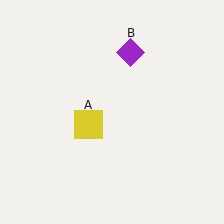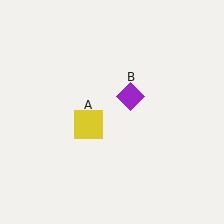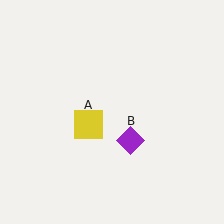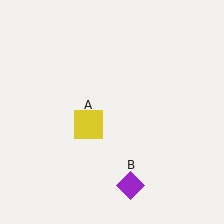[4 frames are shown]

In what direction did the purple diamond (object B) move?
The purple diamond (object B) moved down.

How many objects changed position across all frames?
1 object changed position: purple diamond (object B).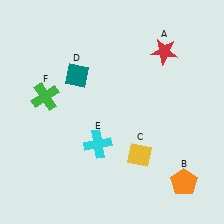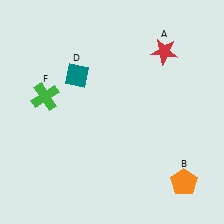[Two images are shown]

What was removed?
The yellow diamond (C), the cyan cross (E) were removed in Image 2.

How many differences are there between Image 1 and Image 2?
There are 2 differences between the two images.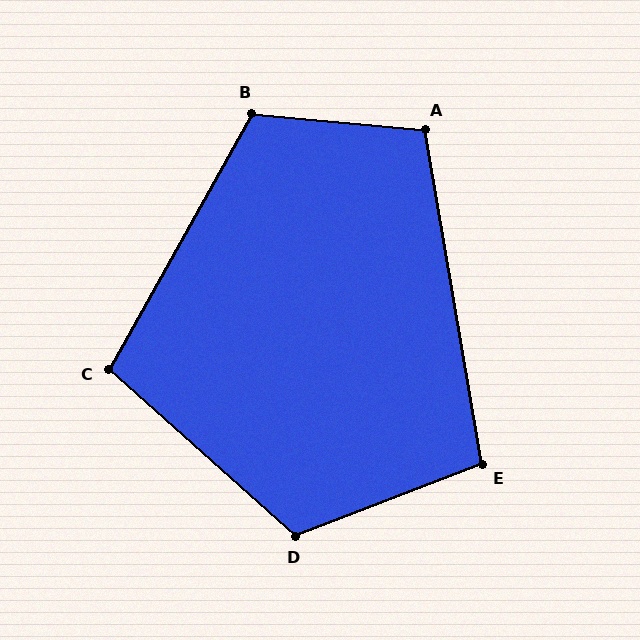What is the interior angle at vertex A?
Approximately 105 degrees (obtuse).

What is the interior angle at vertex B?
Approximately 114 degrees (obtuse).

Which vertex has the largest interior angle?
D, at approximately 117 degrees.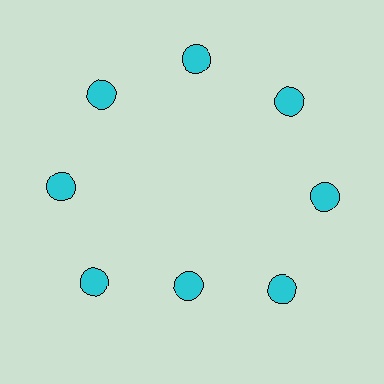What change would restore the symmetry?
The symmetry would be restored by moving it outward, back onto the ring so that all 8 circles sit at equal angles and equal distance from the center.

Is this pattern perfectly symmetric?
No. The 8 cyan circles are arranged in a ring, but one element near the 6 o'clock position is pulled inward toward the center, breaking the 8-fold rotational symmetry.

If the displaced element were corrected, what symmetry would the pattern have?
It would have 8-fold rotational symmetry — the pattern would map onto itself every 45 degrees.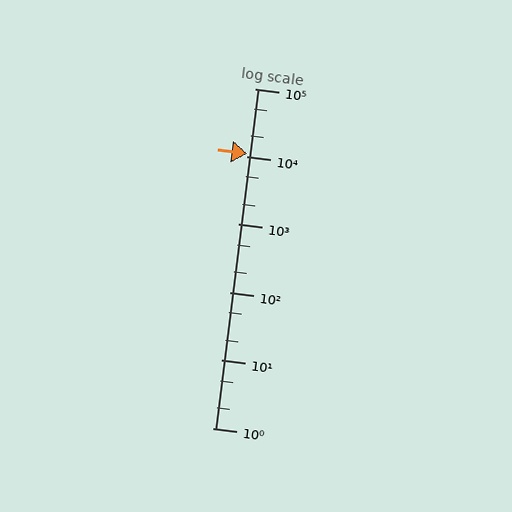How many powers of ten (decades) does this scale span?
The scale spans 5 decades, from 1 to 100000.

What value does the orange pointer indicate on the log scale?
The pointer indicates approximately 11000.